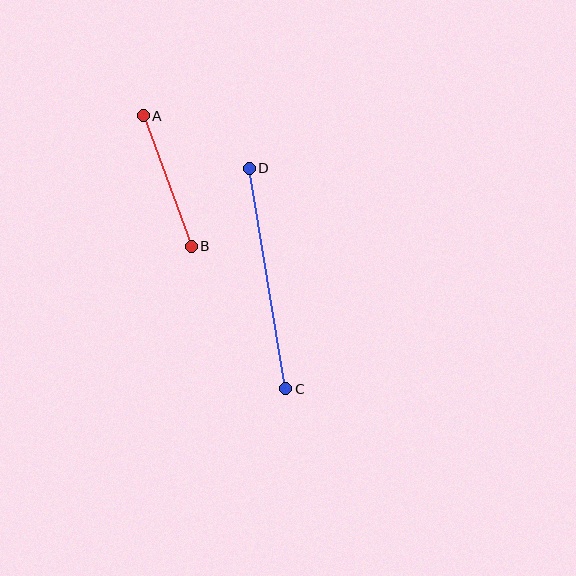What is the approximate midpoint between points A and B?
The midpoint is at approximately (167, 181) pixels.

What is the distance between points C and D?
The distance is approximately 224 pixels.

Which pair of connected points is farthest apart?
Points C and D are farthest apart.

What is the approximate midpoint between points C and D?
The midpoint is at approximately (267, 279) pixels.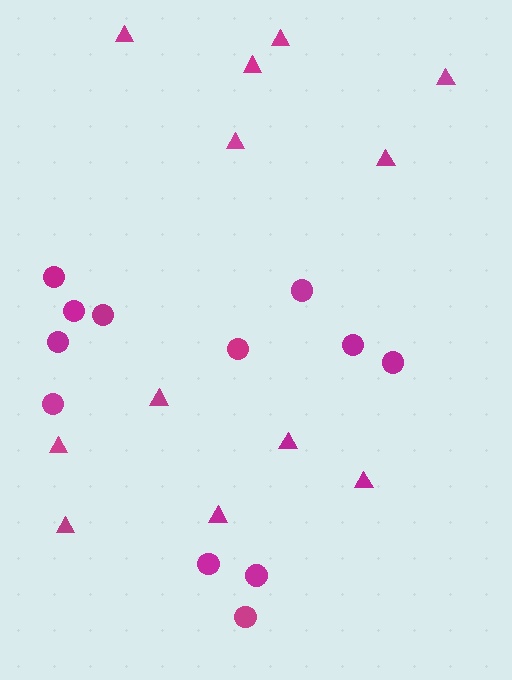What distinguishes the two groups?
There are 2 groups: one group of circles (12) and one group of triangles (12).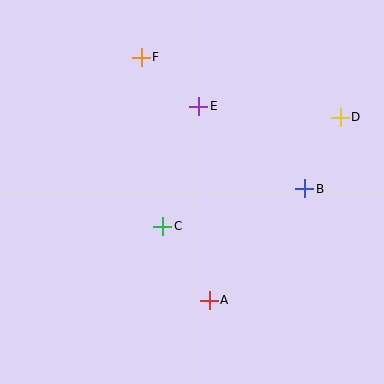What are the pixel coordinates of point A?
Point A is at (209, 300).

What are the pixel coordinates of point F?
Point F is at (141, 57).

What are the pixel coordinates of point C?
Point C is at (163, 226).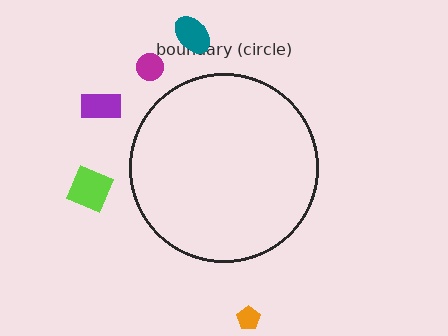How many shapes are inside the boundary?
0 inside, 5 outside.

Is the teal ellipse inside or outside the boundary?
Outside.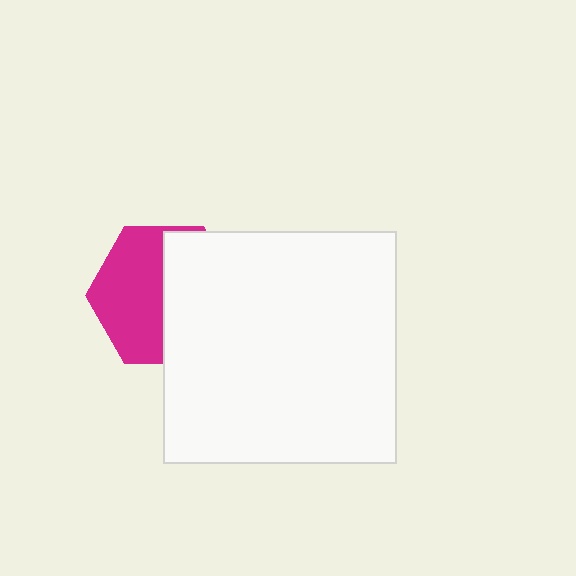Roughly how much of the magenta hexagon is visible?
About half of it is visible (roughly 51%).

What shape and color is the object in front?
The object in front is a white square.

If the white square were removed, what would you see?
You would see the complete magenta hexagon.